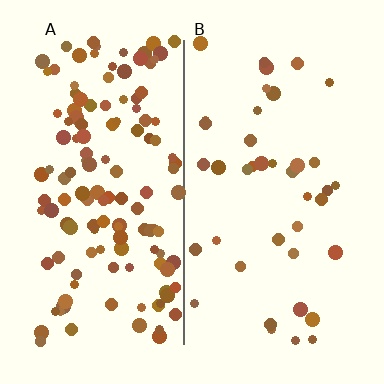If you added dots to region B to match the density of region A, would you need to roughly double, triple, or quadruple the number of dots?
Approximately triple.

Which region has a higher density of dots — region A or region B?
A (the left).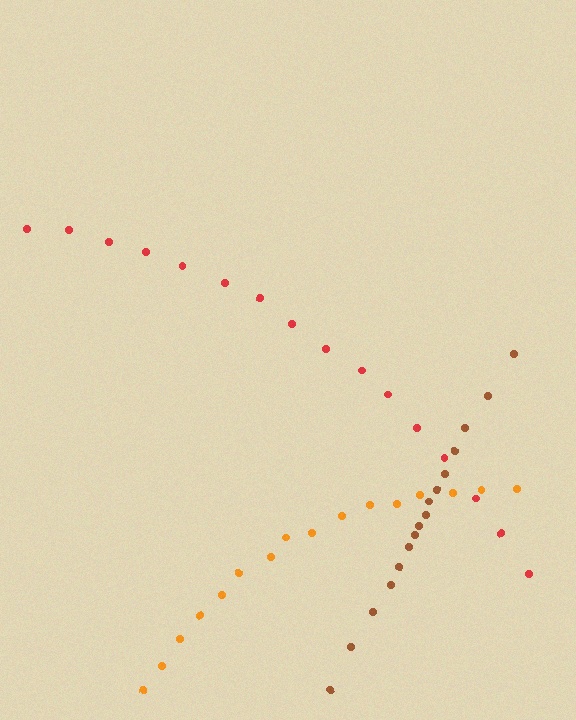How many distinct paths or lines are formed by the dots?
There are 3 distinct paths.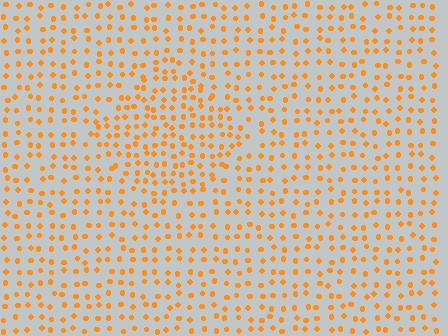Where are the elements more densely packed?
The elements are more densely packed inside the diamond boundary.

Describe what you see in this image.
The image contains small orange elements arranged at two different densities. A diamond-shaped region is visible where the elements are more densely packed than the surrounding area.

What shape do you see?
I see a diamond.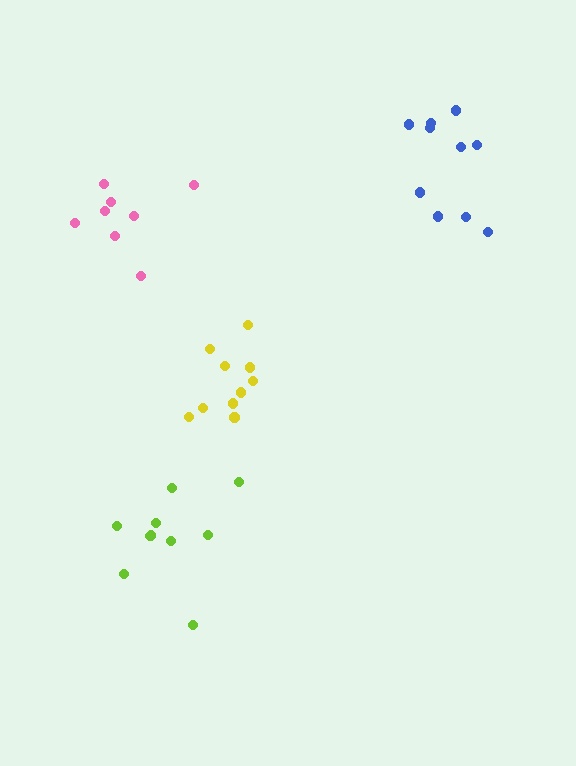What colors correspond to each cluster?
The clusters are colored: yellow, pink, lime, blue.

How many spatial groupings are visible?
There are 4 spatial groupings.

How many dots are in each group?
Group 1: 10 dots, Group 2: 8 dots, Group 3: 10 dots, Group 4: 10 dots (38 total).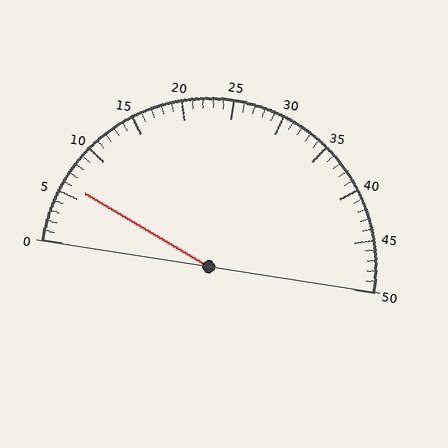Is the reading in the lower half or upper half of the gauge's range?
The reading is in the lower half of the range (0 to 50).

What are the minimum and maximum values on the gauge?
The gauge ranges from 0 to 50.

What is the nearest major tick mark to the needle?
The nearest major tick mark is 5.